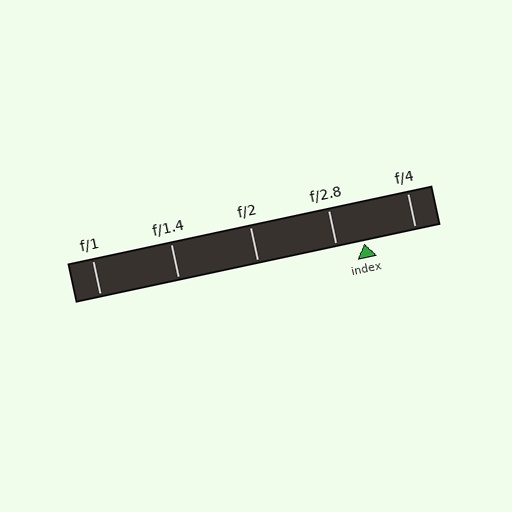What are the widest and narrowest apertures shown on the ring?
The widest aperture shown is f/1 and the narrowest is f/4.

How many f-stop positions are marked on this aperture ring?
There are 5 f-stop positions marked.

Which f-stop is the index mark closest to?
The index mark is closest to f/2.8.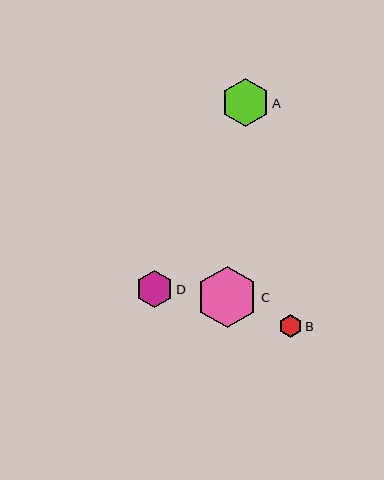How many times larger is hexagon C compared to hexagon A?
Hexagon C is approximately 1.3 times the size of hexagon A.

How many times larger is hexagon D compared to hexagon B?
Hexagon D is approximately 1.6 times the size of hexagon B.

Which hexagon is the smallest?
Hexagon B is the smallest with a size of approximately 23 pixels.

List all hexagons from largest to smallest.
From largest to smallest: C, A, D, B.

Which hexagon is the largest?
Hexagon C is the largest with a size of approximately 61 pixels.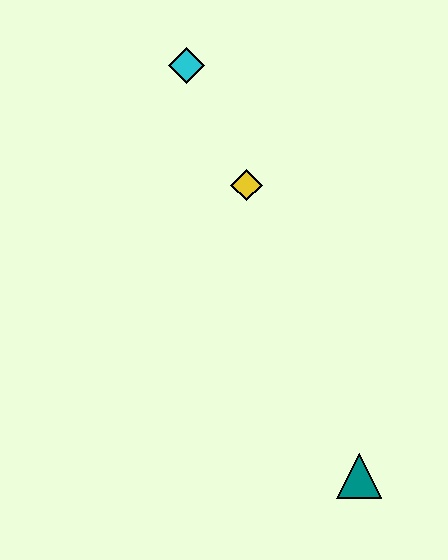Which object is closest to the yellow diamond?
The cyan diamond is closest to the yellow diamond.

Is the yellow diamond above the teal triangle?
Yes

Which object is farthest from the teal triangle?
The cyan diamond is farthest from the teal triangle.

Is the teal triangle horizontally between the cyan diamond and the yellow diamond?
No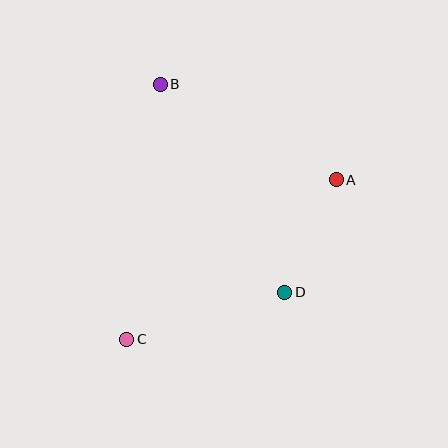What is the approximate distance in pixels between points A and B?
The distance between A and B is approximately 200 pixels.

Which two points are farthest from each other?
Points A and C are farthest from each other.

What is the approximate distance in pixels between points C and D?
The distance between C and D is approximately 165 pixels.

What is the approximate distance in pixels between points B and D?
The distance between B and D is approximately 242 pixels.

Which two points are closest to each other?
Points A and D are closest to each other.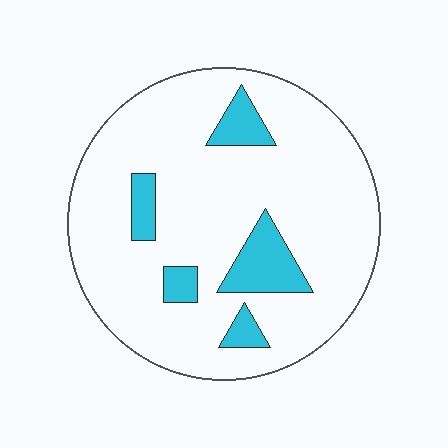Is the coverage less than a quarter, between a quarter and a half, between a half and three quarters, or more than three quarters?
Less than a quarter.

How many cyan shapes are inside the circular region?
5.